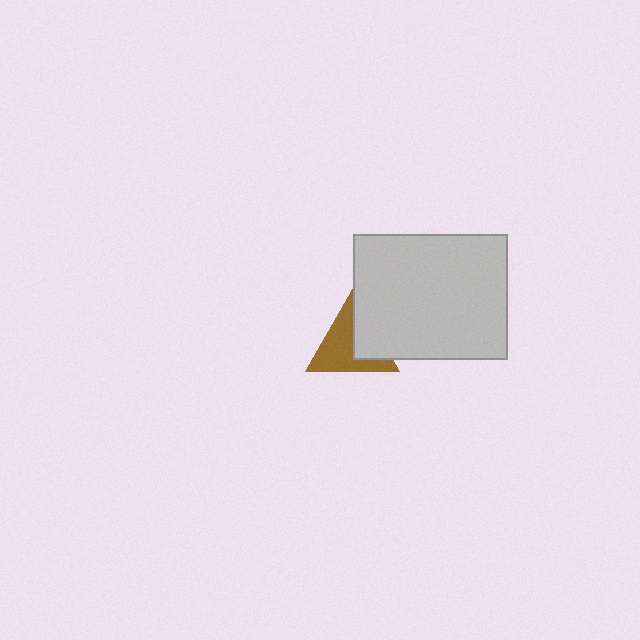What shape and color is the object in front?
The object in front is a light gray rectangle.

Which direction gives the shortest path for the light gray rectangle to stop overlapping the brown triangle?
Moving right gives the shortest separation.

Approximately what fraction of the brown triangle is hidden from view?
Roughly 35% of the brown triangle is hidden behind the light gray rectangle.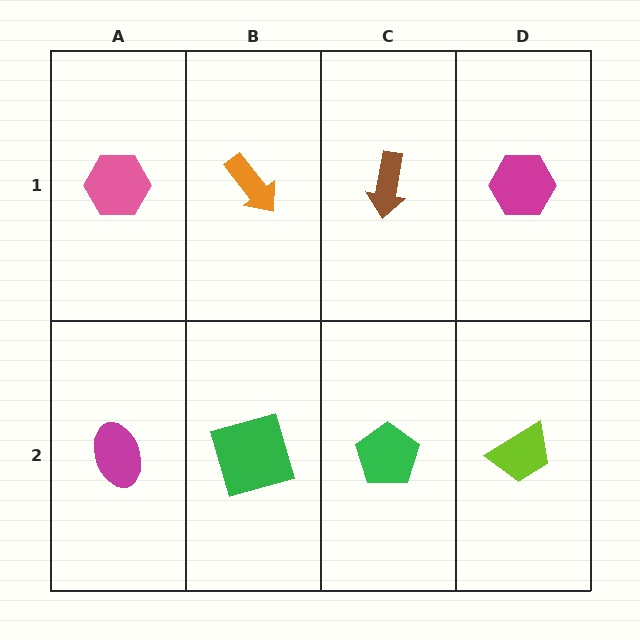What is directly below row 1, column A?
A magenta ellipse.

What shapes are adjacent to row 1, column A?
A magenta ellipse (row 2, column A), an orange arrow (row 1, column B).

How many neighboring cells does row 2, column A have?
2.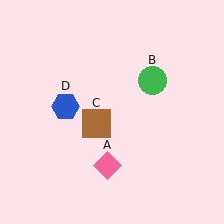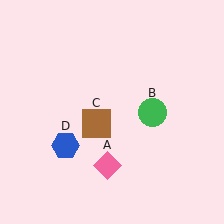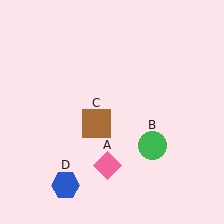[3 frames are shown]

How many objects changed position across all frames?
2 objects changed position: green circle (object B), blue hexagon (object D).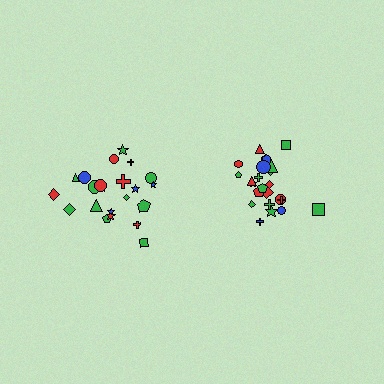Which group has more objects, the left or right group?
The right group.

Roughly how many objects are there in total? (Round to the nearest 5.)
Roughly 45 objects in total.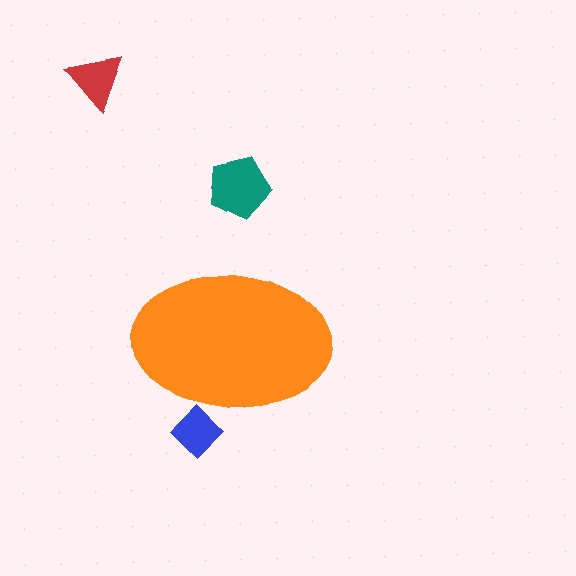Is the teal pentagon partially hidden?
No, the teal pentagon is fully visible.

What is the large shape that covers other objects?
An orange ellipse.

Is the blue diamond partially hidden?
Yes, the blue diamond is partially hidden behind the orange ellipse.